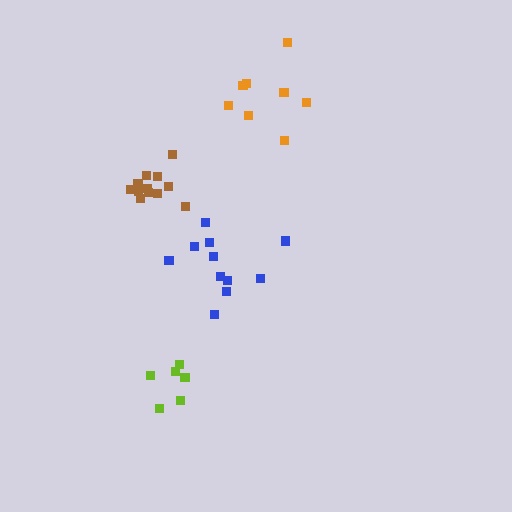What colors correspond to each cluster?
The clusters are colored: lime, blue, brown, orange.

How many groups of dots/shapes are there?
There are 4 groups.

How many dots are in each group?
Group 1: 6 dots, Group 2: 11 dots, Group 3: 12 dots, Group 4: 8 dots (37 total).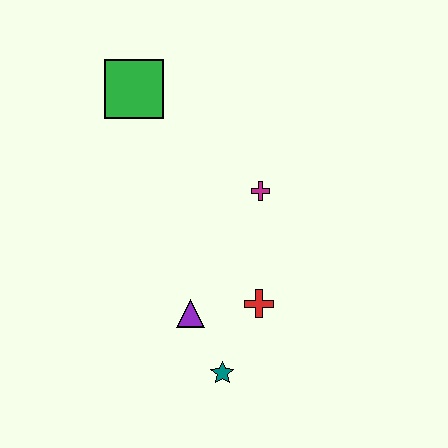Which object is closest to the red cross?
The purple triangle is closest to the red cross.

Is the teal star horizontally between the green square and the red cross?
Yes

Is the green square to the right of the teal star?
No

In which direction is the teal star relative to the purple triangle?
The teal star is below the purple triangle.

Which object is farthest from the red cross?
The green square is farthest from the red cross.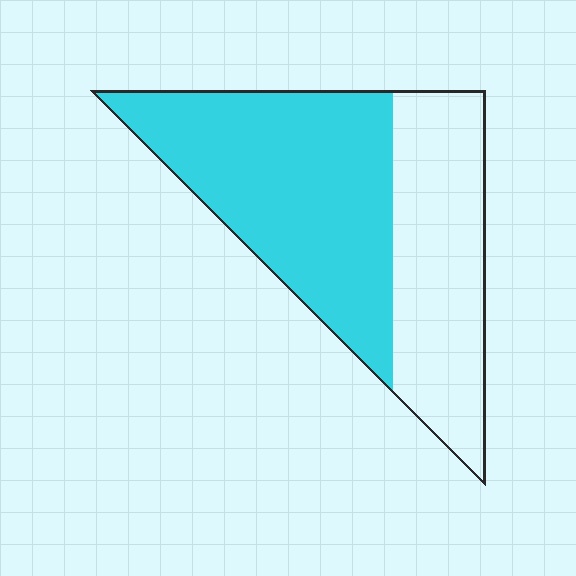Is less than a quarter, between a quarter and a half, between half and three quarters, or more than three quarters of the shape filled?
Between half and three quarters.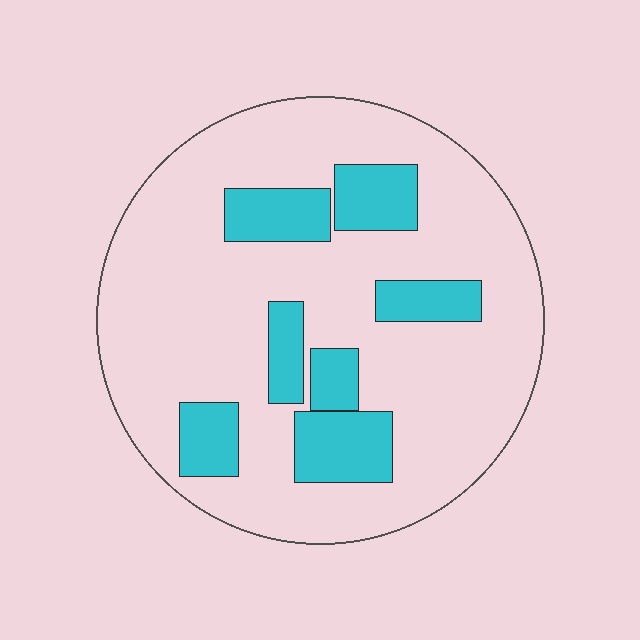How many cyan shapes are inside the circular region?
7.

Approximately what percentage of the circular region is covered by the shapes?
Approximately 20%.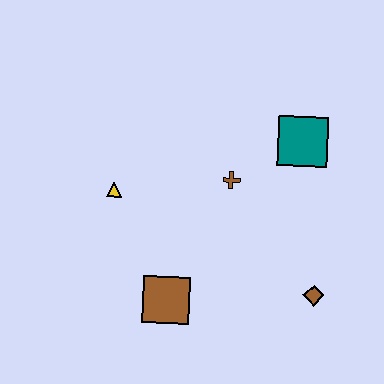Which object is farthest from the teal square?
The brown square is farthest from the teal square.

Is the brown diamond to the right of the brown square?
Yes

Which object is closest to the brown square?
The yellow triangle is closest to the brown square.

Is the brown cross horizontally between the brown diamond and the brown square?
Yes